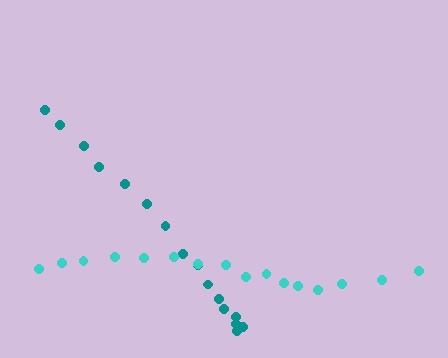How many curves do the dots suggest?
There are 2 distinct paths.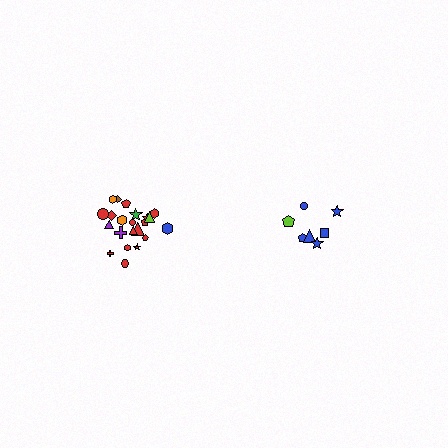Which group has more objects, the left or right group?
The left group.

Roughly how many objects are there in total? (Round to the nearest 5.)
Roughly 30 objects in total.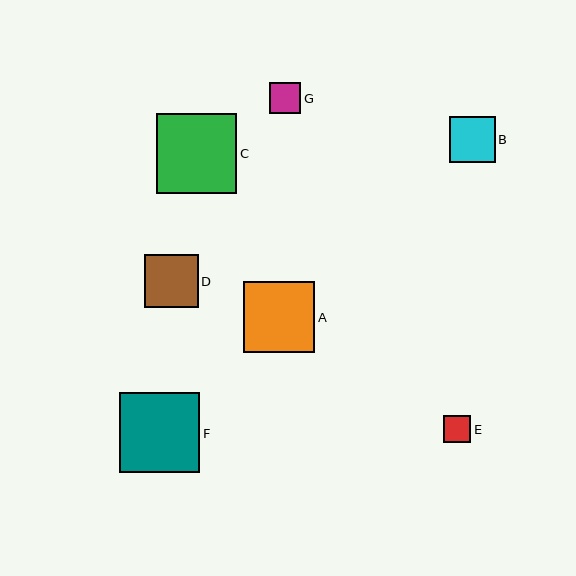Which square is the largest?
Square C is the largest with a size of approximately 80 pixels.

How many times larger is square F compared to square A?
Square F is approximately 1.1 times the size of square A.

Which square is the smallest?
Square E is the smallest with a size of approximately 27 pixels.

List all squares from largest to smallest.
From largest to smallest: C, F, A, D, B, G, E.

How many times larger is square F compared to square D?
Square F is approximately 1.5 times the size of square D.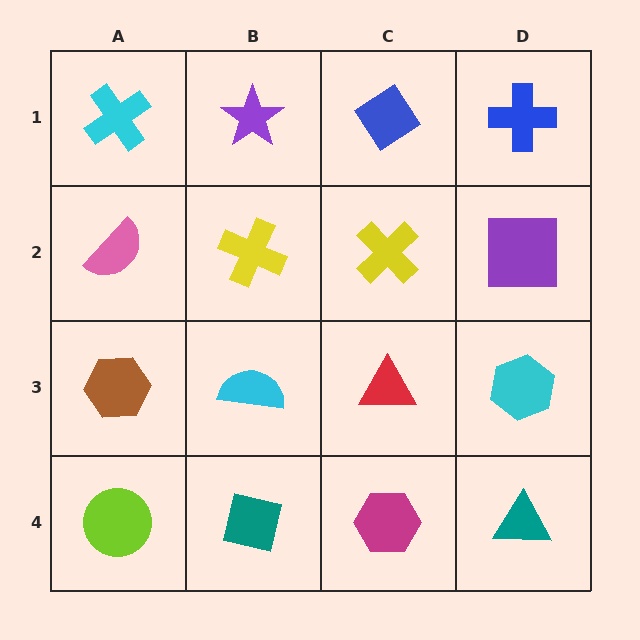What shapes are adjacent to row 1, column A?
A pink semicircle (row 2, column A), a purple star (row 1, column B).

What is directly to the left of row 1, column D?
A blue diamond.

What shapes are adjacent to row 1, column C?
A yellow cross (row 2, column C), a purple star (row 1, column B), a blue cross (row 1, column D).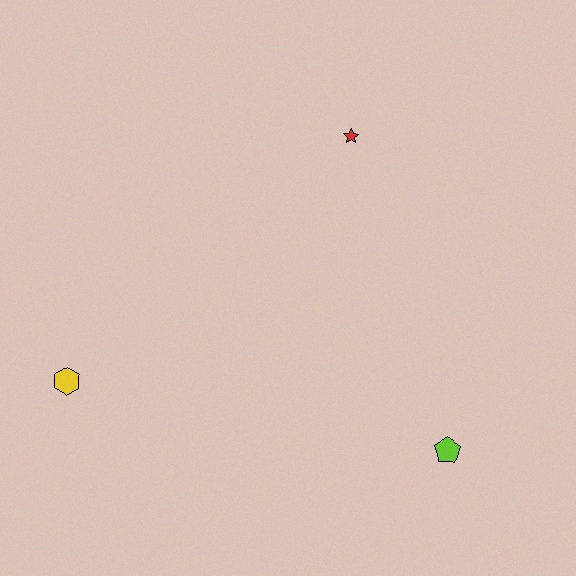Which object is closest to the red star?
The lime pentagon is closest to the red star.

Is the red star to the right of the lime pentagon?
No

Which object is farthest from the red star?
The yellow hexagon is farthest from the red star.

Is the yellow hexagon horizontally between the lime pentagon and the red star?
No